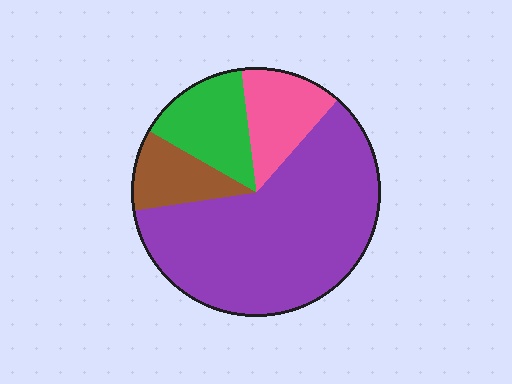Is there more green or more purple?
Purple.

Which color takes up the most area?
Purple, at roughly 60%.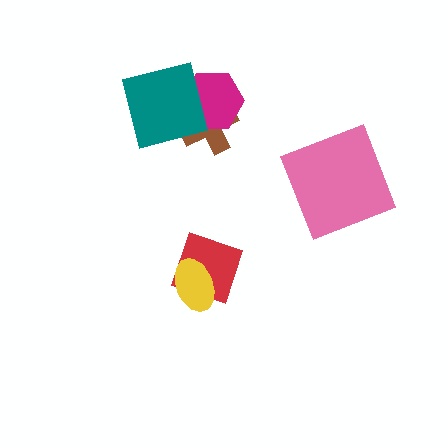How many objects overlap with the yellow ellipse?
1 object overlaps with the yellow ellipse.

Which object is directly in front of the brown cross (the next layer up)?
The magenta hexagon is directly in front of the brown cross.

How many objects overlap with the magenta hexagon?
2 objects overlap with the magenta hexagon.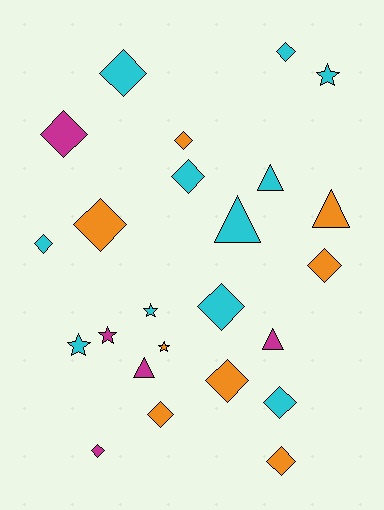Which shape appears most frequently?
Diamond, with 14 objects.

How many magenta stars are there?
There is 1 magenta star.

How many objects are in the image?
There are 24 objects.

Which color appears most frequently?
Cyan, with 11 objects.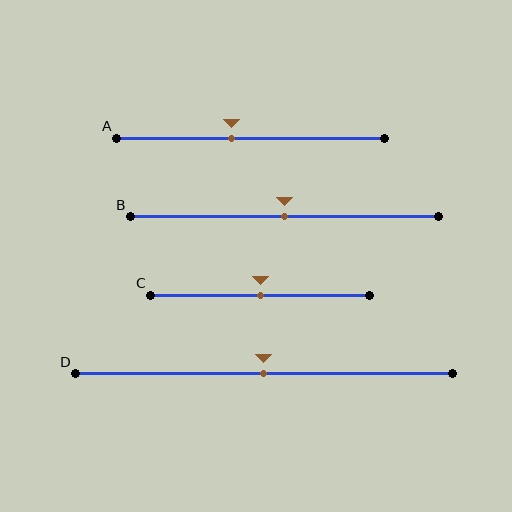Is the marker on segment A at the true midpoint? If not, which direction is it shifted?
No, the marker on segment A is shifted to the left by about 7% of the segment length.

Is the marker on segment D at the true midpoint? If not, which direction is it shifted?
Yes, the marker on segment D is at the true midpoint.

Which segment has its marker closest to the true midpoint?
Segment B has its marker closest to the true midpoint.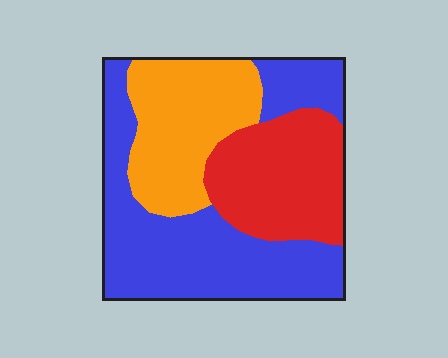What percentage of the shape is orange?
Orange covers about 25% of the shape.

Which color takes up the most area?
Blue, at roughly 45%.